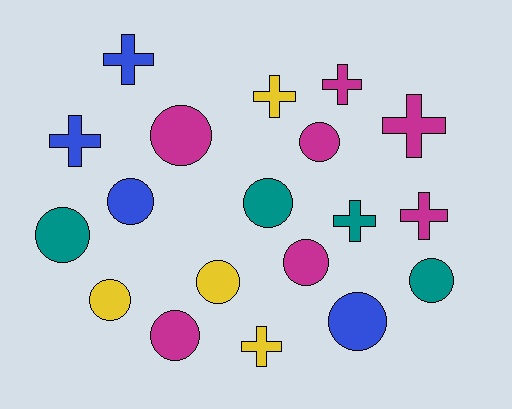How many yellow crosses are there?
There are 2 yellow crosses.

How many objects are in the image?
There are 19 objects.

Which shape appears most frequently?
Circle, with 11 objects.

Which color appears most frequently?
Magenta, with 7 objects.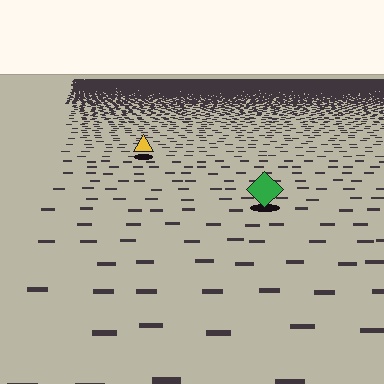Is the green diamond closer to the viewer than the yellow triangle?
Yes. The green diamond is closer — you can tell from the texture gradient: the ground texture is coarser near it.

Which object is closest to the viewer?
The green diamond is closest. The texture marks near it are larger and more spread out.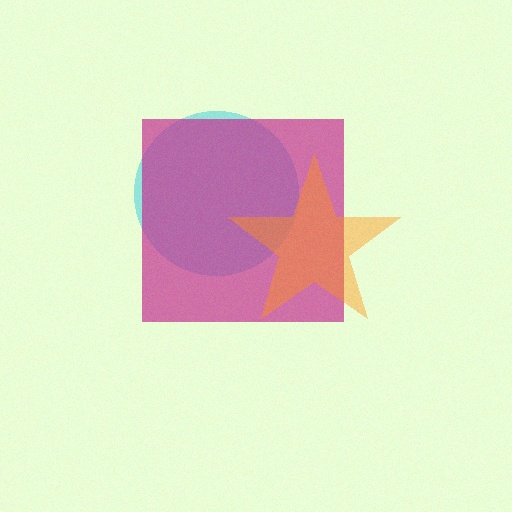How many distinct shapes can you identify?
There are 3 distinct shapes: a cyan circle, a magenta square, an orange star.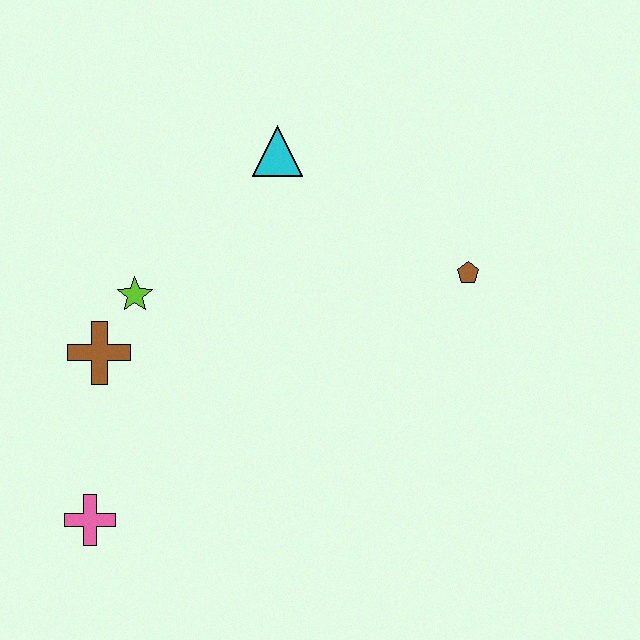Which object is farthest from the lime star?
The brown pentagon is farthest from the lime star.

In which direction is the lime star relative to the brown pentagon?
The lime star is to the left of the brown pentagon.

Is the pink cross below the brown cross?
Yes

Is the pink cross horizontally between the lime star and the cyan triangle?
No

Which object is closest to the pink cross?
The brown cross is closest to the pink cross.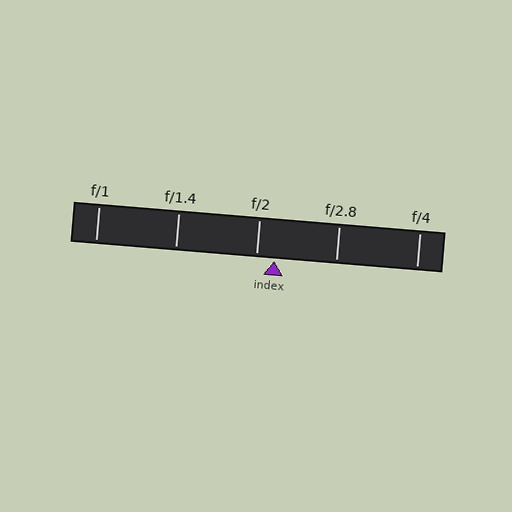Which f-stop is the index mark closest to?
The index mark is closest to f/2.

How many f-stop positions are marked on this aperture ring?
There are 5 f-stop positions marked.